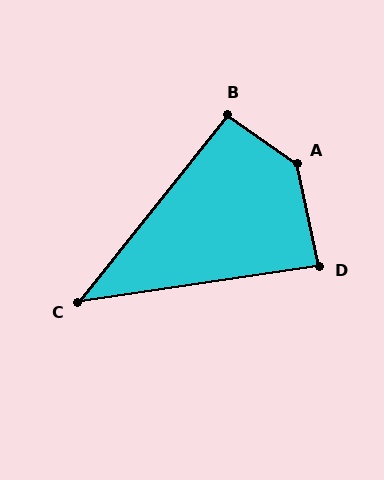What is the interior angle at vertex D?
Approximately 86 degrees (approximately right).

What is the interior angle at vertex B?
Approximately 94 degrees (approximately right).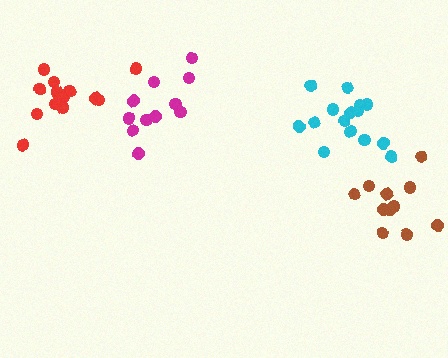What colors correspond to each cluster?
The clusters are colored: cyan, magenta, brown, red.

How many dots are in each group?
Group 1: 15 dots, Group 2: 11 dots, Group 3: 11 dots, Group 4: 15 dots (52 total).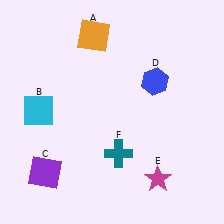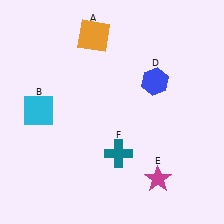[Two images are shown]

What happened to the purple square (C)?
The purple square (C) was removed in Image 2. It was in the bottom-left area of Image 1.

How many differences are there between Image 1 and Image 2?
There is 1 difference between the two images.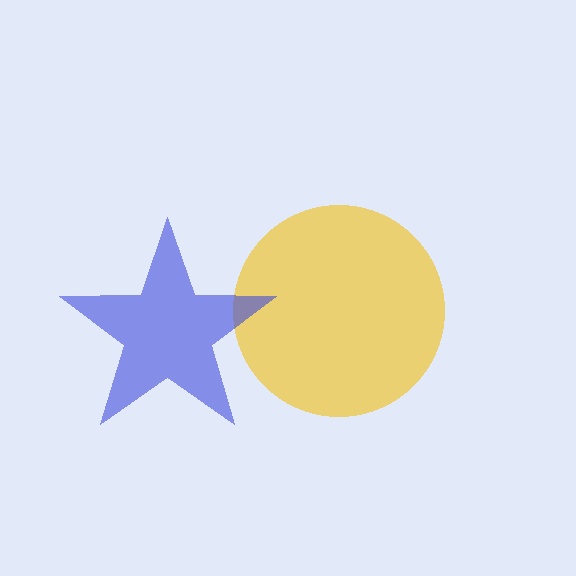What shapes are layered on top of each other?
The layered shapes are: a yellow circle, a blue star.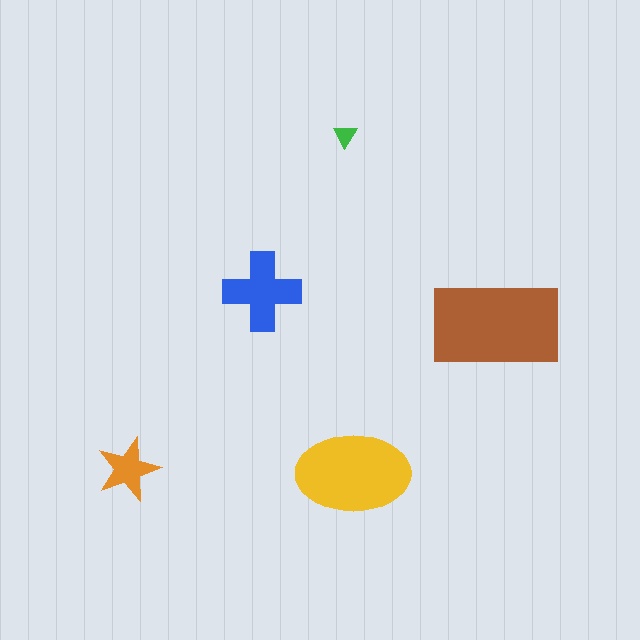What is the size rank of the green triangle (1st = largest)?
5th.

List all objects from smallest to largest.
The green triangle, the orange star, the blue cross, the yellow ellipse, the brown rectangle.